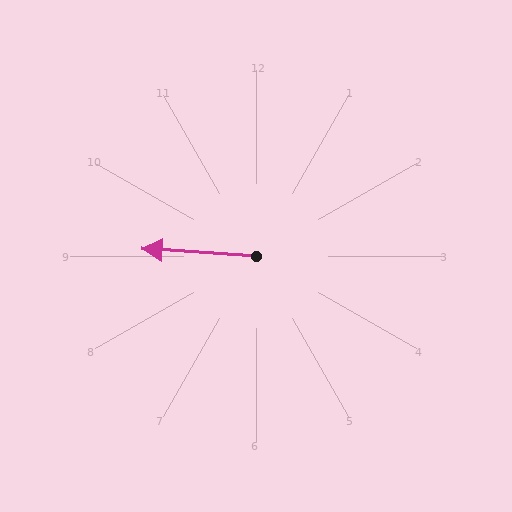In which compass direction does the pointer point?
West.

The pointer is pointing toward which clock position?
Roughly 9 o'clock.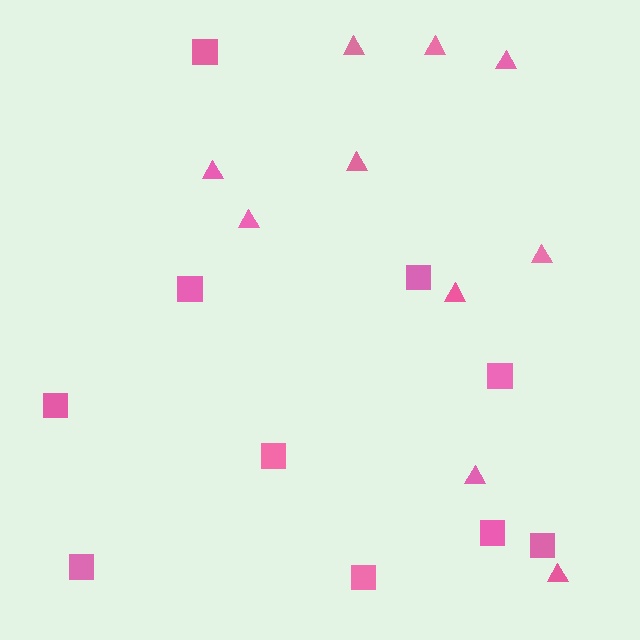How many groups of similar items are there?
There are 2 groups: one group of triangles (10) and one group of squares (10).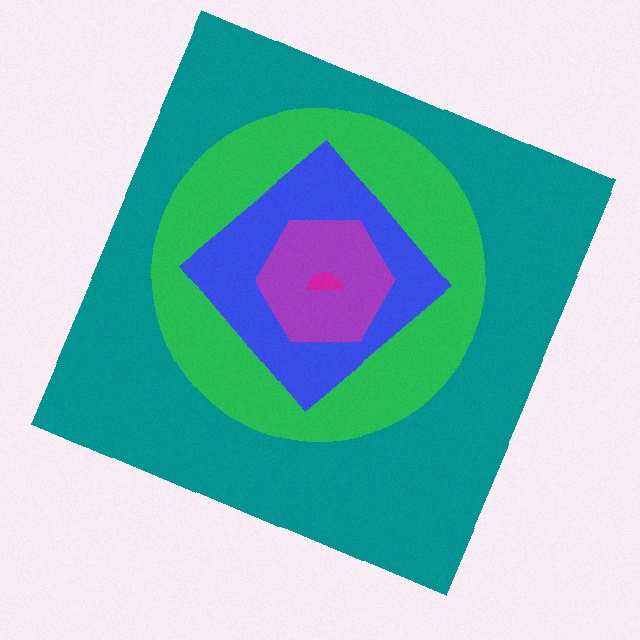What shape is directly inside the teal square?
The green circle.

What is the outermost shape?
The teal square.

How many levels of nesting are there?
5.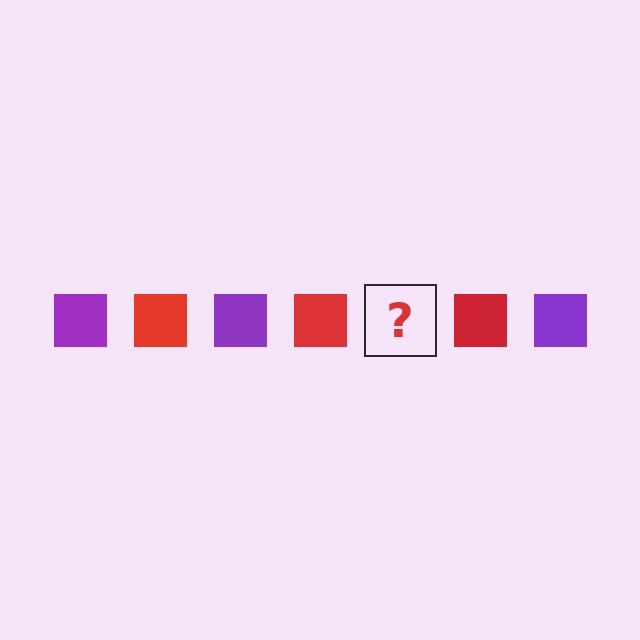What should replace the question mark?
The question mark should be replaced with a purple square.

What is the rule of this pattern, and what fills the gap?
The rule is that the pattern cycles through purple, red squares. The gap should be filled with a purple square.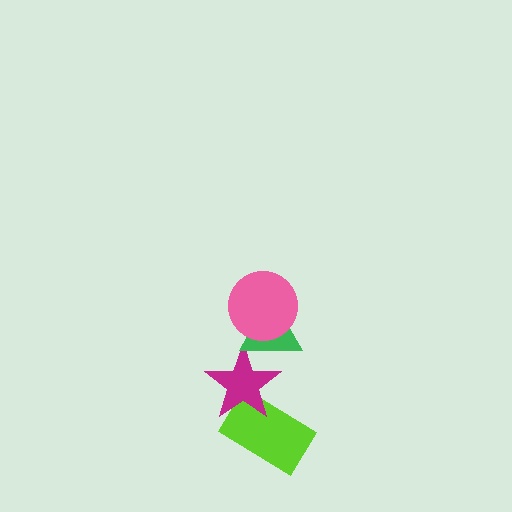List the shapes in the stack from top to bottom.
From top to bottom: the pink circle, the green triangle, the magenta star, the lime rectangle.